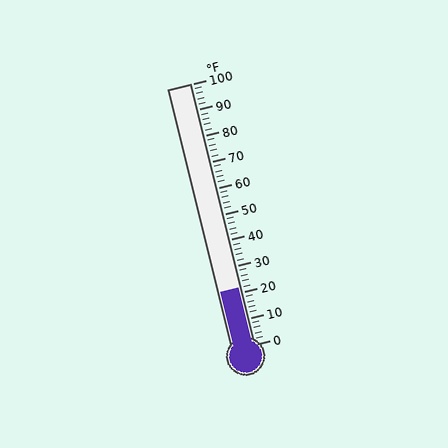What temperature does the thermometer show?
The thermometer shows approximately 22°F.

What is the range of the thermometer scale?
The thermometer scale ranges from 0°F to 100°F.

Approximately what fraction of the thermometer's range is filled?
The thermometer is filled to approximately 20% of its range.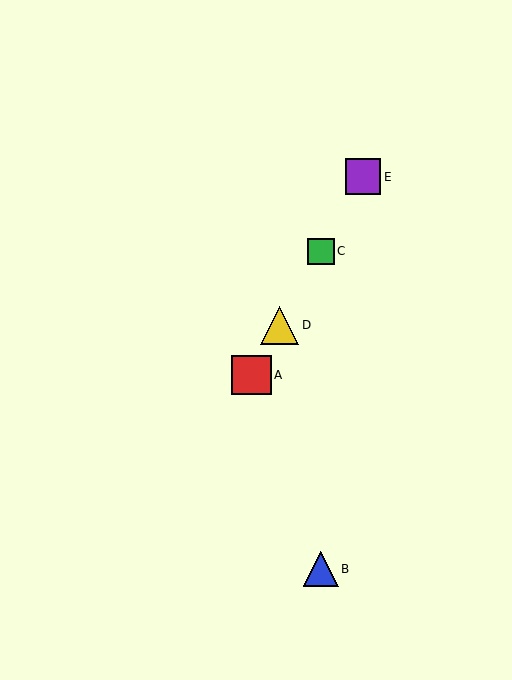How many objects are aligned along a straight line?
4 objects (A, C, D, E) are aligned along a straight line.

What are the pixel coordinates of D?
Object D is at (280, 325).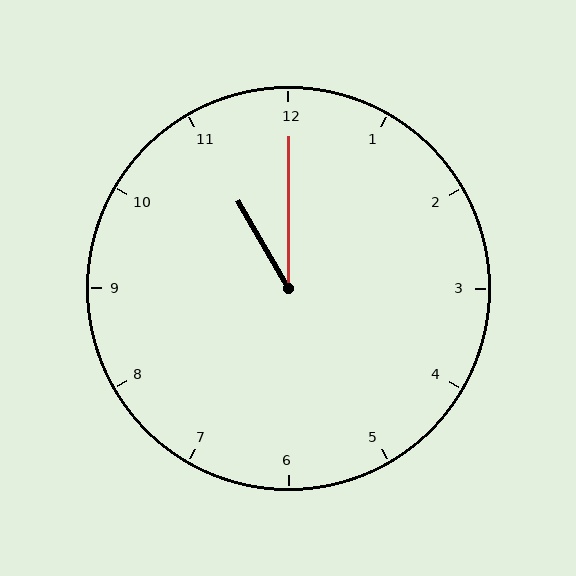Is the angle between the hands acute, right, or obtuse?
It is acute.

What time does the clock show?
11:00.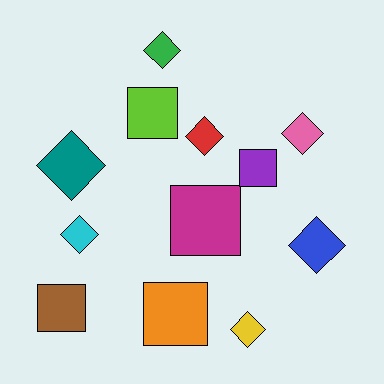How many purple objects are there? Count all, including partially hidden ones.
There is 1 purple object.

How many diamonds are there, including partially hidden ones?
There are 7 diamonds.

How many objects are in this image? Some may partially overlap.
There are 12 objects.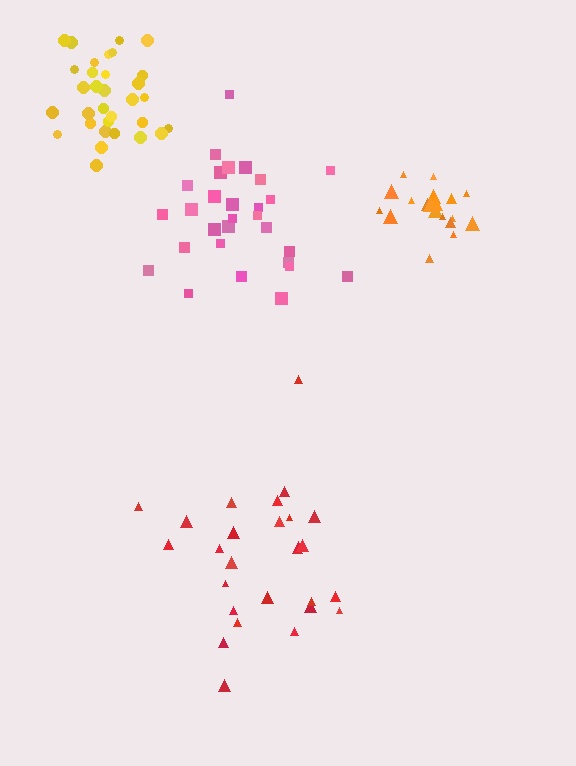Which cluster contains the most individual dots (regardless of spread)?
Yellow (32).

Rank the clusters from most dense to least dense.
orange, yellow, pink, red.